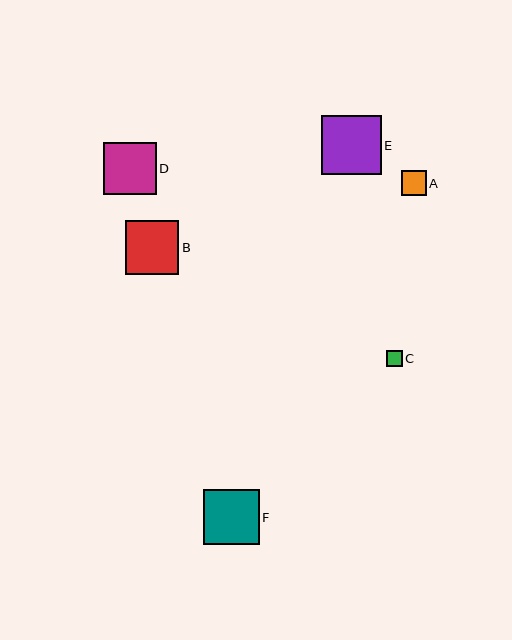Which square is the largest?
Square E is the largest with a size of approximately 59 pixels.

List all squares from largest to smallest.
From largest to smallest: E, F, B, D, A, C.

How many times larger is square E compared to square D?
Square E is approximately 1.1 times the size of square D.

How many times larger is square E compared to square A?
Square E is approximately 2.4 times the size of square A.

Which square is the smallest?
Square C is the smallest with a size of approximately 16 pixels.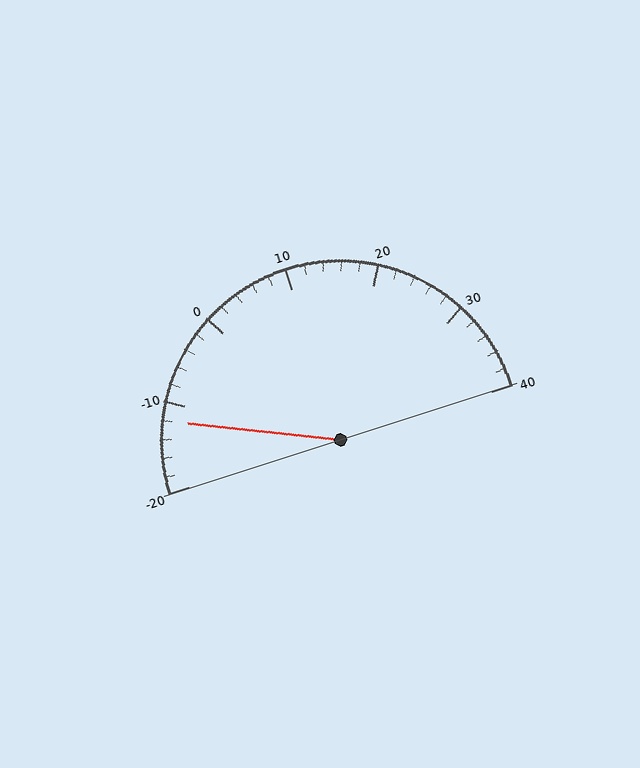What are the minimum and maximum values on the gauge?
The gauge ranges from -20 to 40.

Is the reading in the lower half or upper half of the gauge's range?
The reading is in the lower half of the range (-20 to 40).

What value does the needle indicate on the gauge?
The needle indicates approximately -12.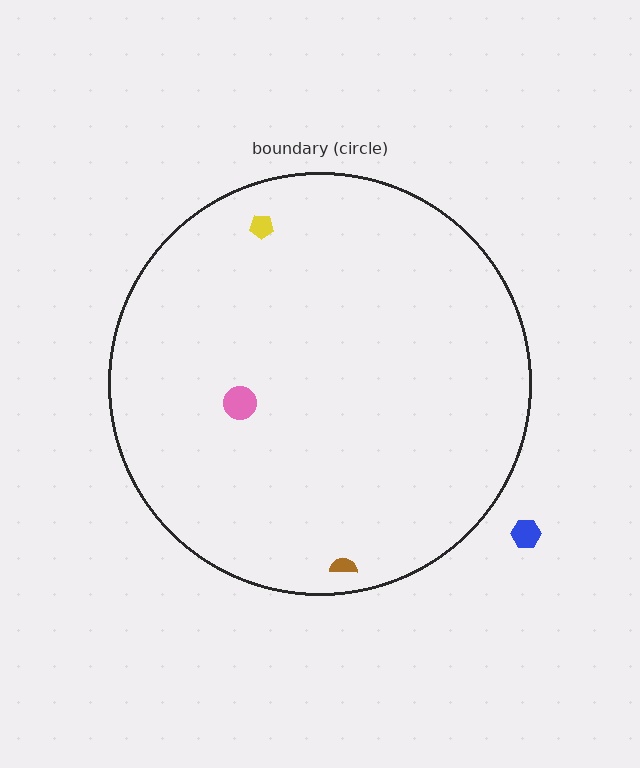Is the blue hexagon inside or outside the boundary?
Outside.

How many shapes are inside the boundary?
3 inside, 1 outside.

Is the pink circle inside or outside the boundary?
Inside.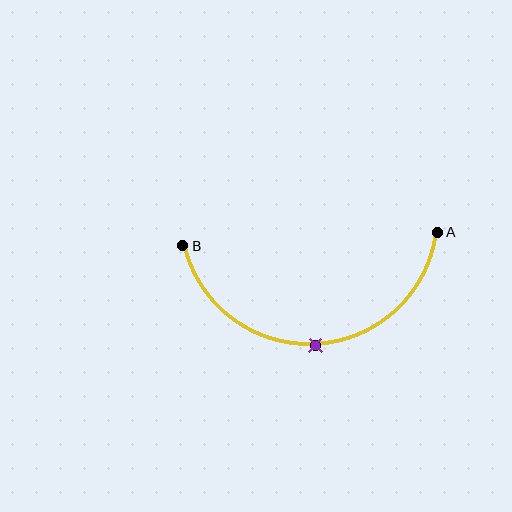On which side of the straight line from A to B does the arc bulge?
The arc bulges below the straight line connecting A and B.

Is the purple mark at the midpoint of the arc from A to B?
Yes. The purple mark lies on the arc at equal arc-length from both A and B — it is the arc midpoint.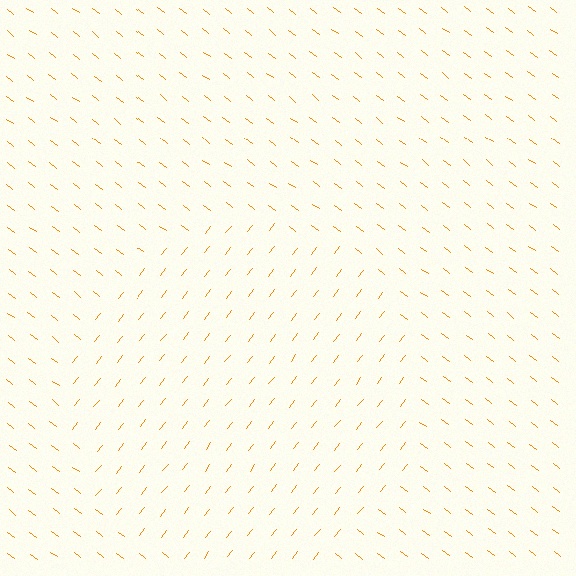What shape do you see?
I see a circle.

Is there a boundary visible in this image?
Yes, there is a texture boundary formed by a change in line orientation.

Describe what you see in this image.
The image is filled with small orange line segments. A circle region in the image has lines oriented differently from the surrounding lines, creating a visible texture boundary.